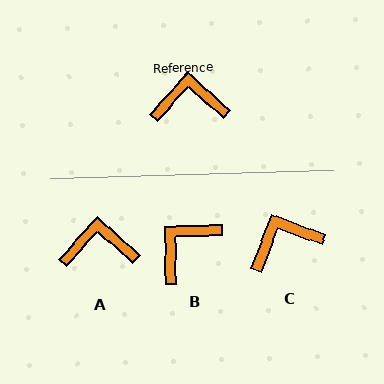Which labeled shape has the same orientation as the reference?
A.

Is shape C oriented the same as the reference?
No, it is off by about 22 degrees.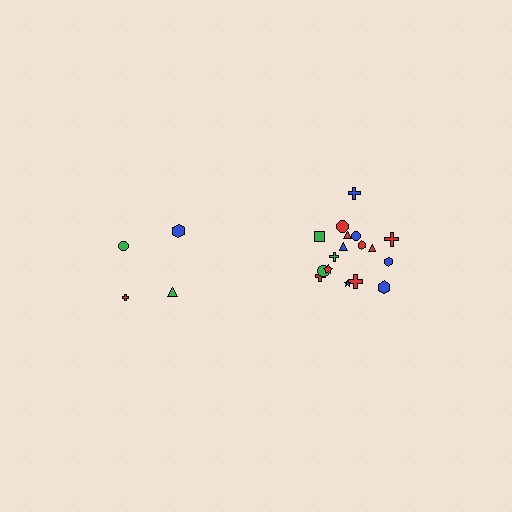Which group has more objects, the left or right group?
The right group.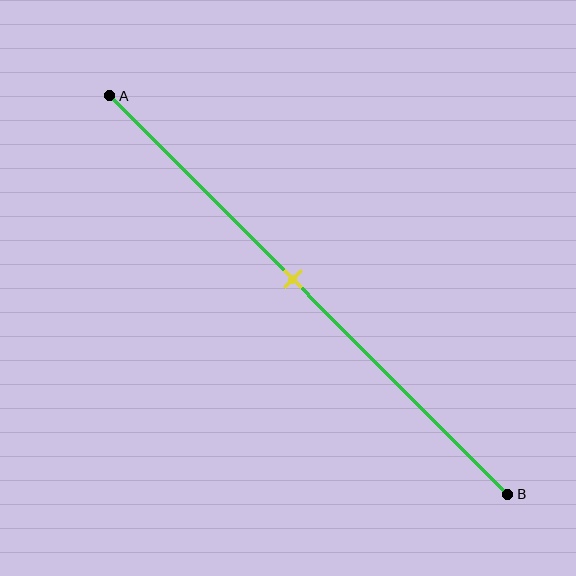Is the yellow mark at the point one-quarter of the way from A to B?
No, the mark is at about 45% from A, not at the 25% one-quarter point.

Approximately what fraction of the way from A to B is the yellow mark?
The yellow mark is approximately 45% of the way from A to B.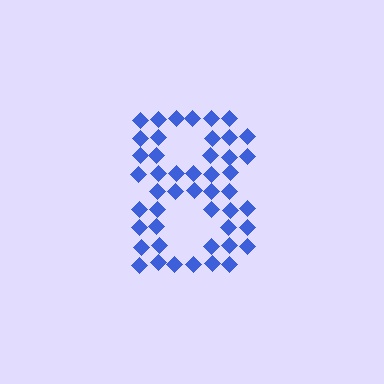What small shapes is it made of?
It is made of small diamonds.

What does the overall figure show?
The overall figure shows the digit 8.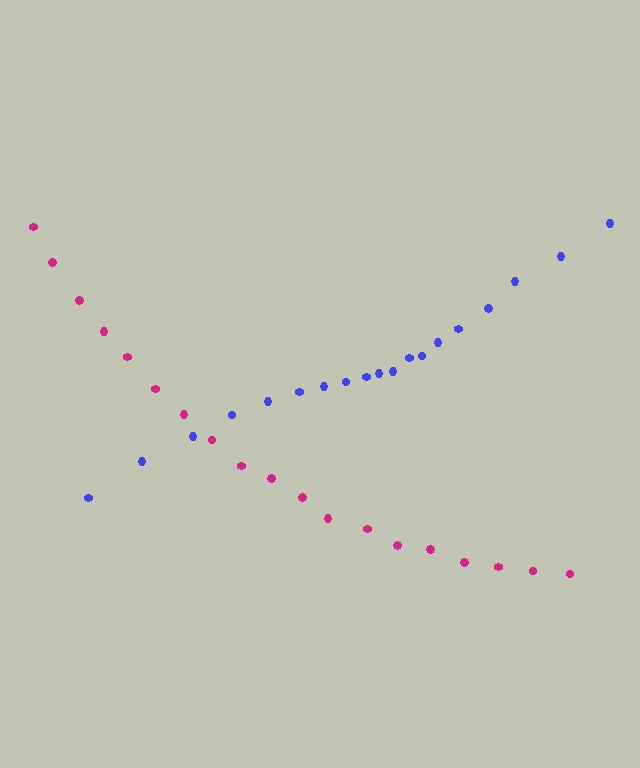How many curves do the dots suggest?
There are 2 distinct paths.